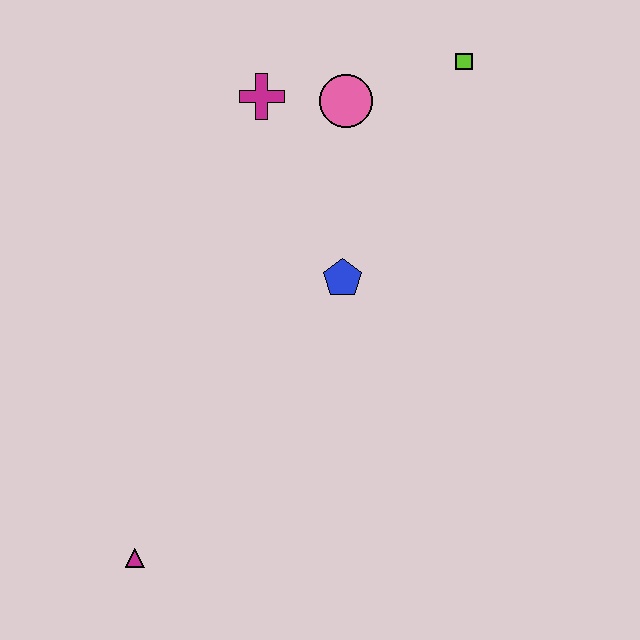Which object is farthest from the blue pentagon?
The magenta triangle is farthest from the blue pentagon.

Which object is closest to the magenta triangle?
The blue pentagon is closest to the magenta triangle.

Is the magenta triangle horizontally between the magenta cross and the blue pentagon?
No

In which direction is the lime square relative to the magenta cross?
The lime square is to the right of the magenta cross.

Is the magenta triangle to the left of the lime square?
Yes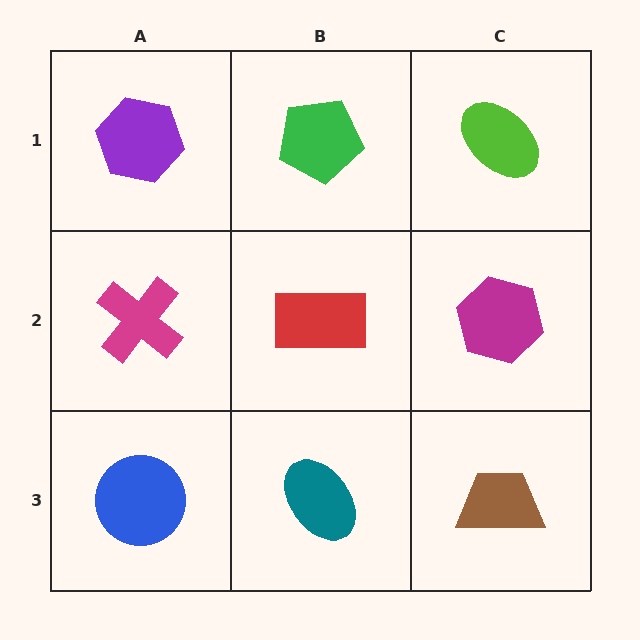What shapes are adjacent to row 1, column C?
A magenta hexagon (row 2, column C), a green pentagon (row 1, column B).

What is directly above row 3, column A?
A magenta cross.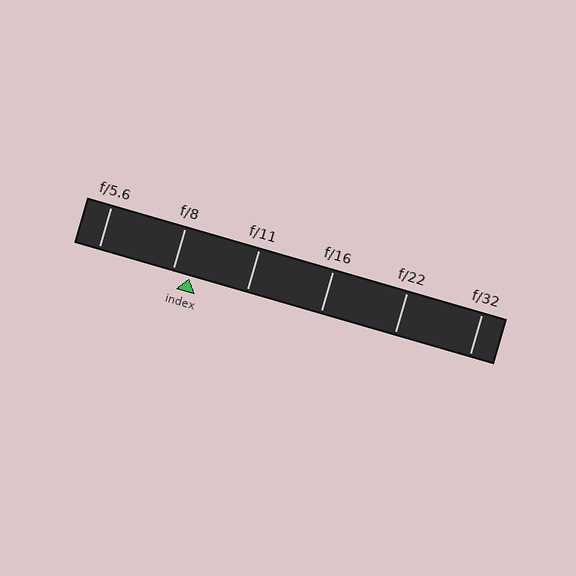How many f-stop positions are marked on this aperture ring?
There are 6 f-stop positions marked.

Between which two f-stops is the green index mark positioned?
The index mark is between f/8 and f/11.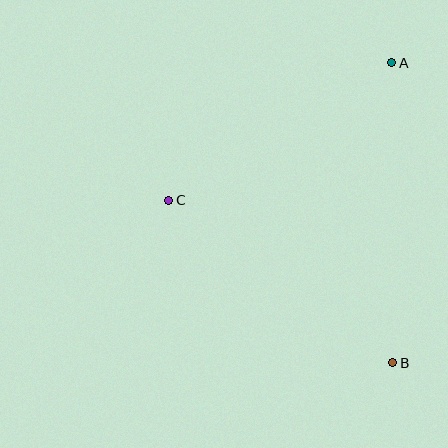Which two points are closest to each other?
Points A and C are closest to each other.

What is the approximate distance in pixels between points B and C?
The distance between B and C is approximately 277 pixels.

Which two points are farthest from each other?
Points A and B are farthest from each other.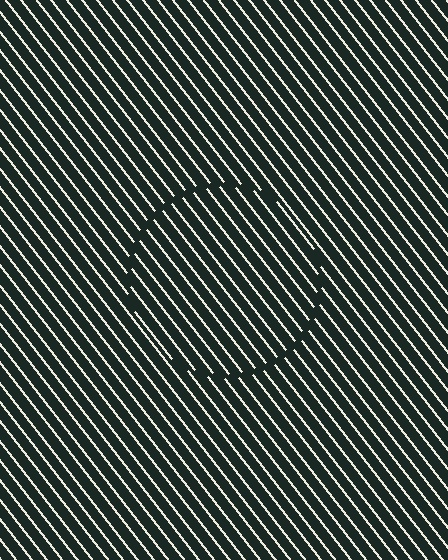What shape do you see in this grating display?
An illusory circle. The interior of the shape contains the same grating, shifted by half a period — the contour is defined by the phase discontinuity where line-ends from the inner and outer gratings abut.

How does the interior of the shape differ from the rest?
The interior of the shape contains the same grating, shifted by half a period — the contour is defined by the phase discontinuity where line-ends from the inner and outer gratings abut.